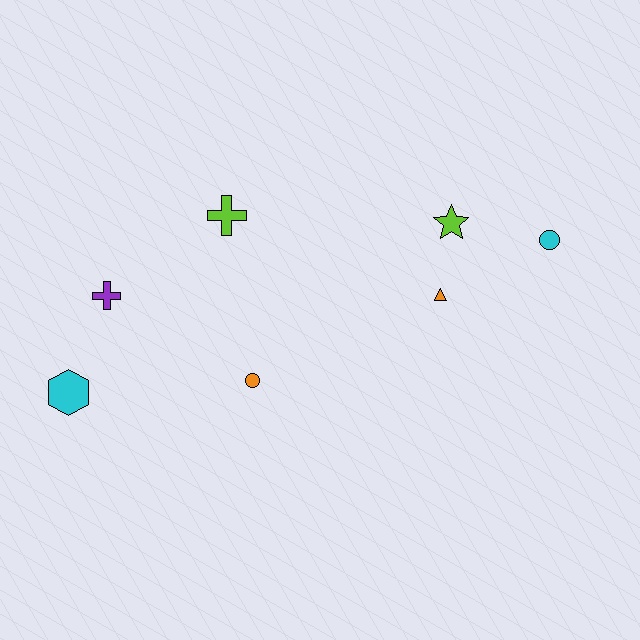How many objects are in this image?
There are 7 objects.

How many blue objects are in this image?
There are no blue objects.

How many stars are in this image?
There is 1 star.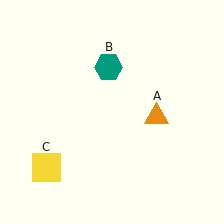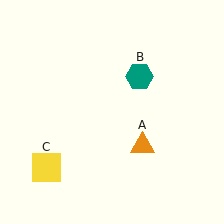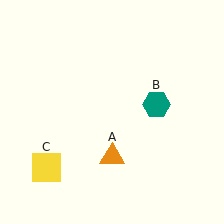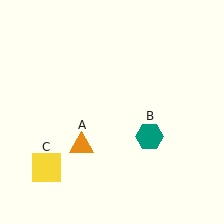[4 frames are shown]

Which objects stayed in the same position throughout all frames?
Yellow square (object C) remained stationary.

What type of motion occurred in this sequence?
The orange triangle (object A), teal hexagon (object B) rotated clockwise around the center of the scene.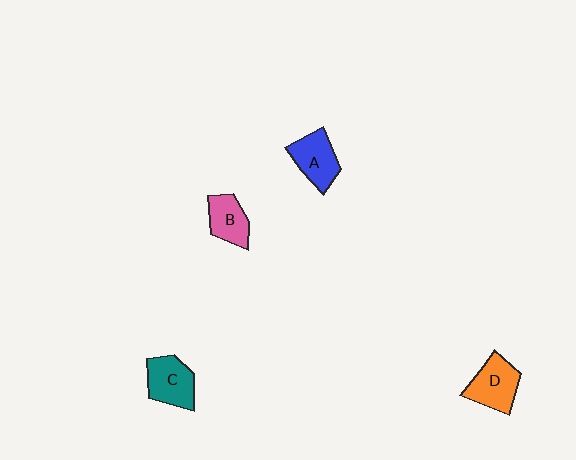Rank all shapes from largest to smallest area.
From largest to smallest: D (orange), C (teal), A (blue), B (pink).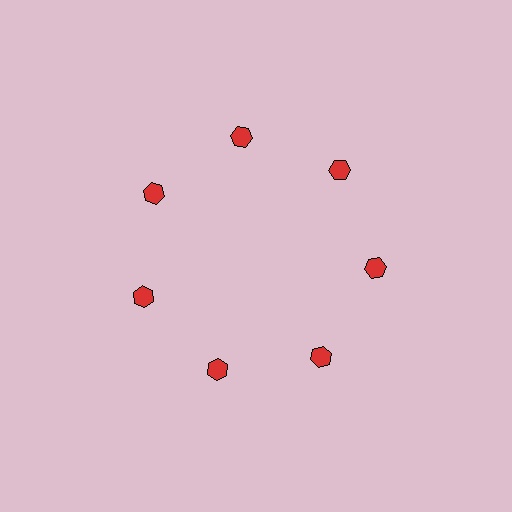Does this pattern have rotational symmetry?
Yes, this pattern has 7-fold rotational symmetry. It looks the same after rotating 51 degrees around the center.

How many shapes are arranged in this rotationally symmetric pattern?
There are 7 shapes, arranged in 7 groups of 1.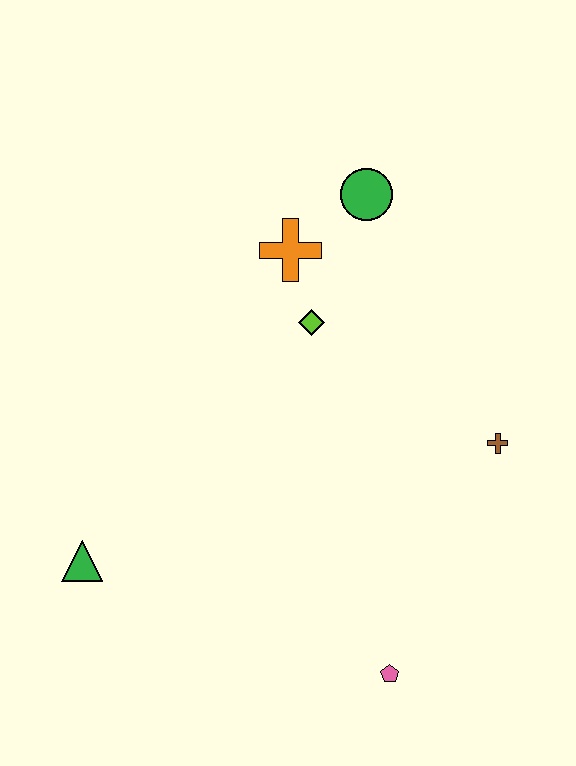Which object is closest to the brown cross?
The lime diamond is closest to the brown cross.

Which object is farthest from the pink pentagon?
The green circle is farthest from the pink pentagon.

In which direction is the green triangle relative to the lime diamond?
The green triangle is below the lime diamond.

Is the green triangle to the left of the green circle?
Yes